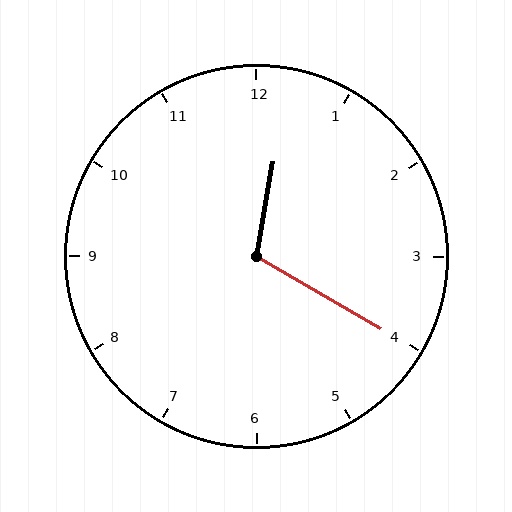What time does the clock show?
12:20.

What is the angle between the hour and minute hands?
Approximately 110 degrees.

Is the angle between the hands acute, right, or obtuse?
It is obtuse.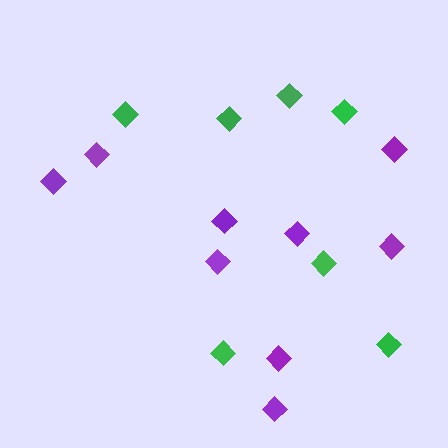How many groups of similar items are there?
There are 2 groups: one group of green diamonds (7) and one group of purple diamonds (9).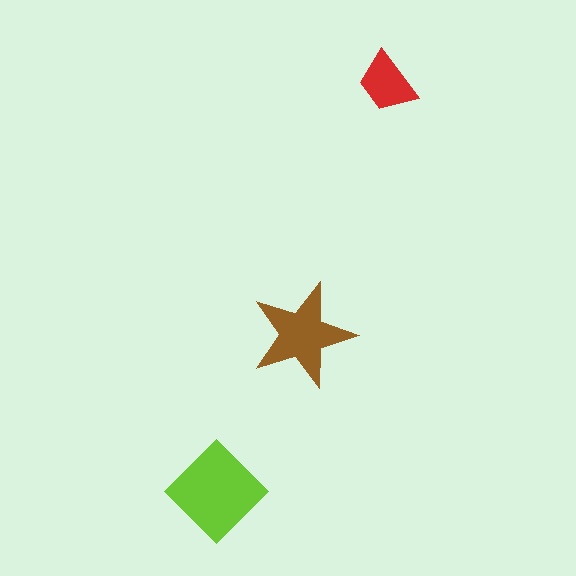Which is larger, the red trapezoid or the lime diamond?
The lime diamond.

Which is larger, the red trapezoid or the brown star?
The brown star.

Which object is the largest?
The lime diamond.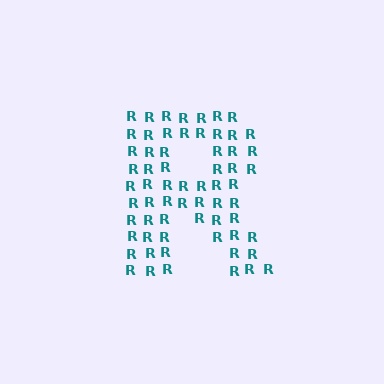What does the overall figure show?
The overall figure shows the letter R.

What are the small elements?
The small elements are letter R's.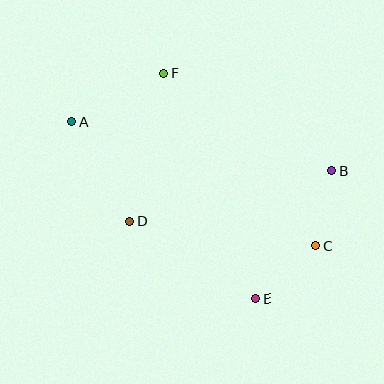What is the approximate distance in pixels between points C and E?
The distance between C and E is approximately 80 pixels.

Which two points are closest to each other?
Points B and C are closest to each other.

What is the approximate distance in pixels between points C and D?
The distance between C and D is approximately 188 pixels.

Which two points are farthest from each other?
Points A and C are farthest from each other.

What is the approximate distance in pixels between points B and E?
The distance between B and E is approximately 149 pixels.